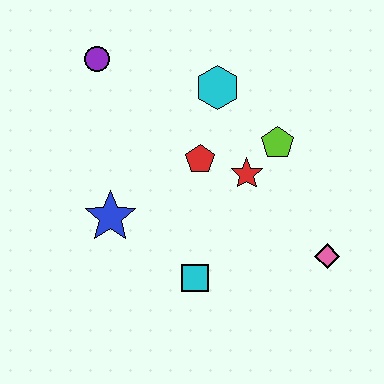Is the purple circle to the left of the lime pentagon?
Yes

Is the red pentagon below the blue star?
No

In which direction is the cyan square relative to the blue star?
The cyan square is to the right of the blue star.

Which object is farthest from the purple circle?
The pink diamond is farthest from the purple circle.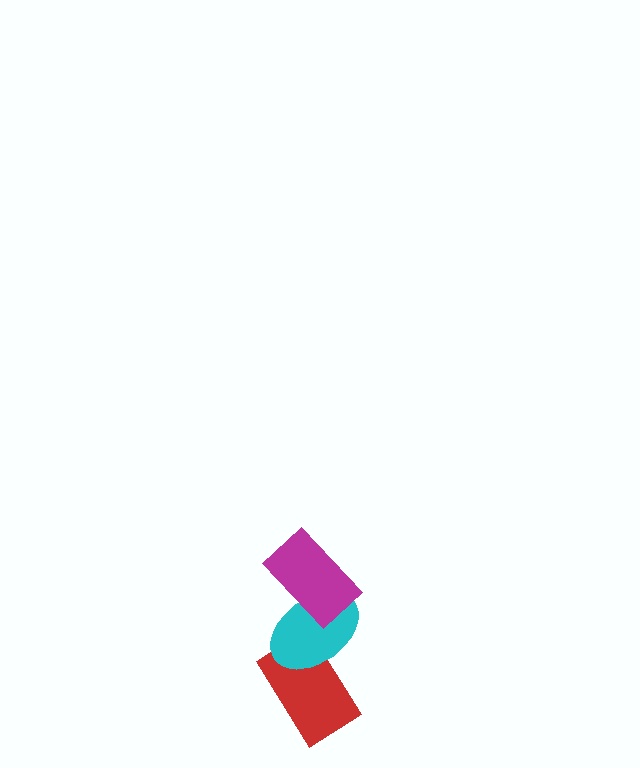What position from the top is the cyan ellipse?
The cyan ellipse is 2nd from the top.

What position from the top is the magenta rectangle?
The magenta rectangle is 1st from the top.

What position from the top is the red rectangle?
The red rectangle is 3rd from the top.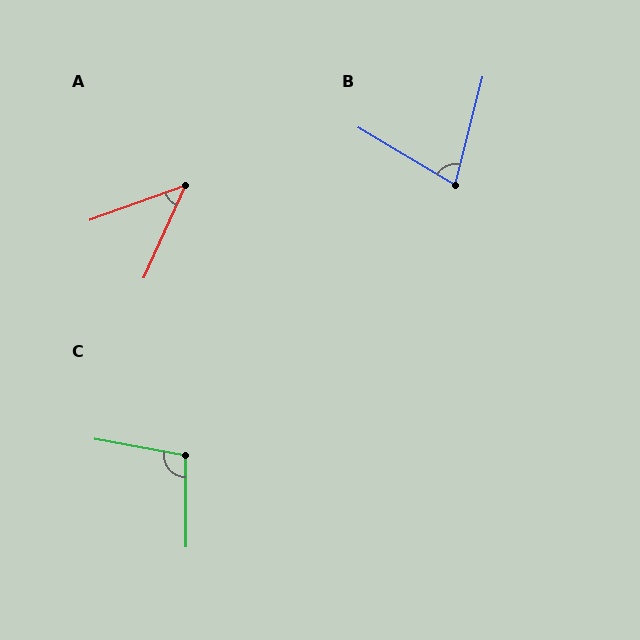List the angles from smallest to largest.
A (46°), B (73°), C (101°).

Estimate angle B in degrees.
Approximately 73 degrees.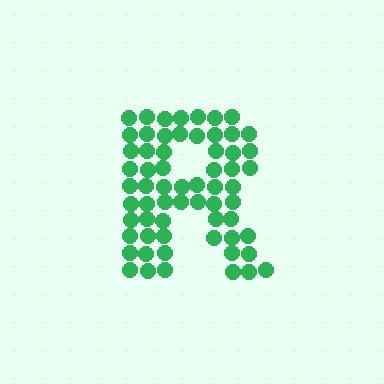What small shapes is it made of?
It is made of small circles.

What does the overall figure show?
The overall figure shows the letter R.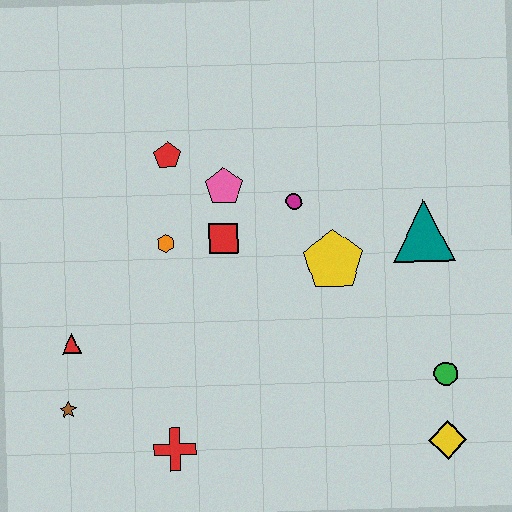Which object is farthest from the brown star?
The teal triangle is farthest from the brown star.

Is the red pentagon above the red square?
Yes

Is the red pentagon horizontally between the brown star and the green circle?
Yes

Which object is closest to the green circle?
The yellow diamond is closest to the green circle.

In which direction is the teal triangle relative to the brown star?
The teal triangle is to the right of the brown star.